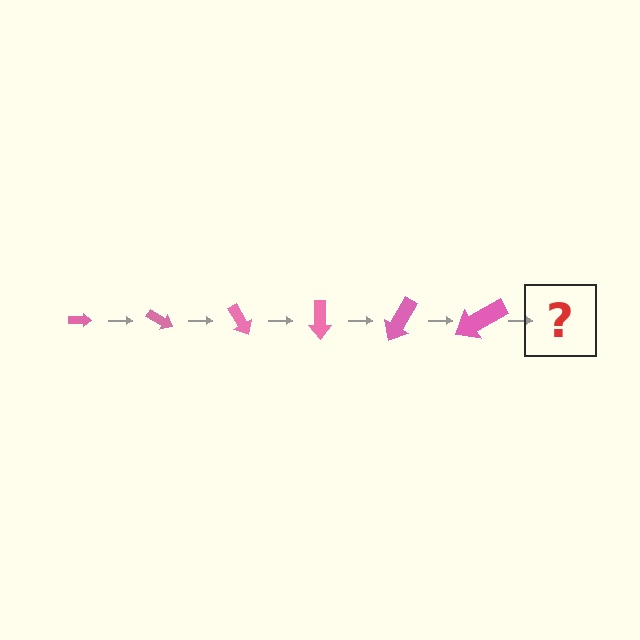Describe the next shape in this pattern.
It should be an arrow, larger than the previous one and rotated 180 degrees from the start.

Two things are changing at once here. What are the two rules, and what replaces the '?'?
The two rules are that the arrow grows larger each step and it rotates 30 degrees each step. The '?' should be an arrow, larger than the previous one and rotated 180 degrees from the start.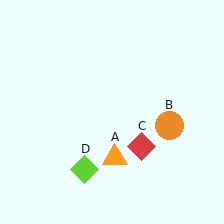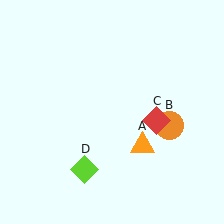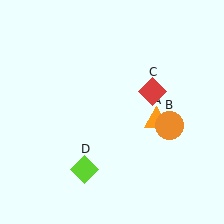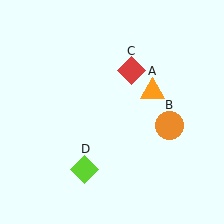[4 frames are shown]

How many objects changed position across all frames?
2 objects changed position: orange triangle (object A), red diamond (object C).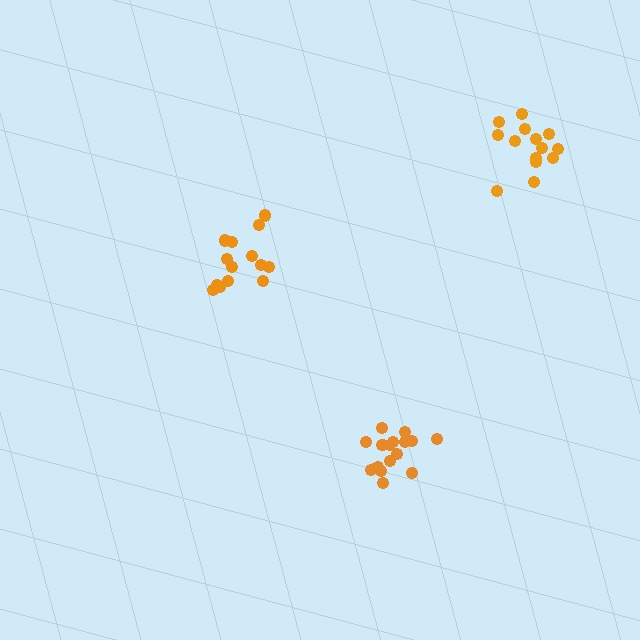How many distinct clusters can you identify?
There are 3 distinct clusters.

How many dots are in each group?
Group 1: 14 dots, Group 2: 17 dots, Group 3: 14 dots (45 total).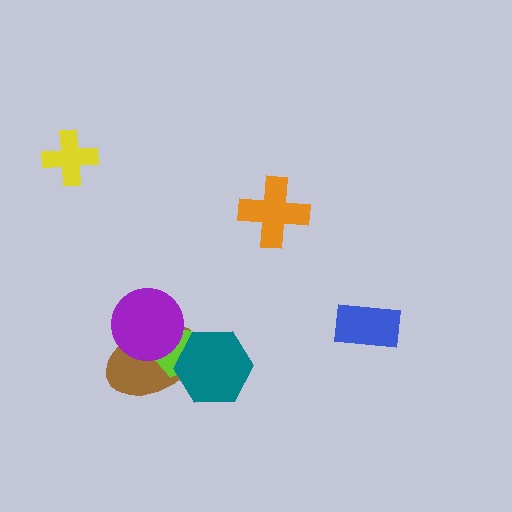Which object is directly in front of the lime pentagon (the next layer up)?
The purple circle is directly in front of the lime pentagon.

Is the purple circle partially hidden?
No, no other shape covers it.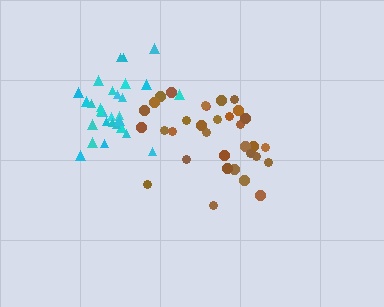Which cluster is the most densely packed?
Cyan.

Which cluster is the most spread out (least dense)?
Brown.